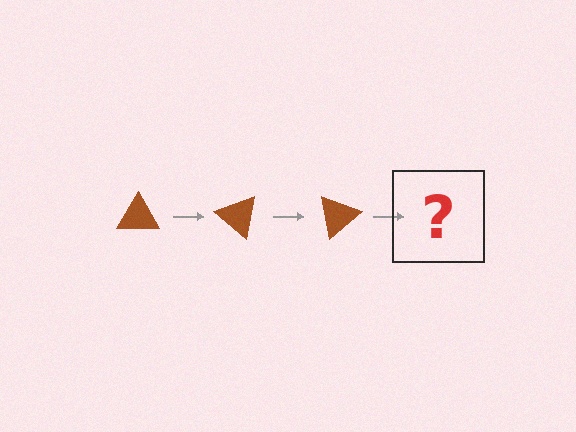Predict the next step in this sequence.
The next step is a brown triangle rotated 120 degrees.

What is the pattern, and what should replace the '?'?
The pattern is that the triangle rotates 40 degrees each step. The '?' should be a brown triangle rotated 120 degrees.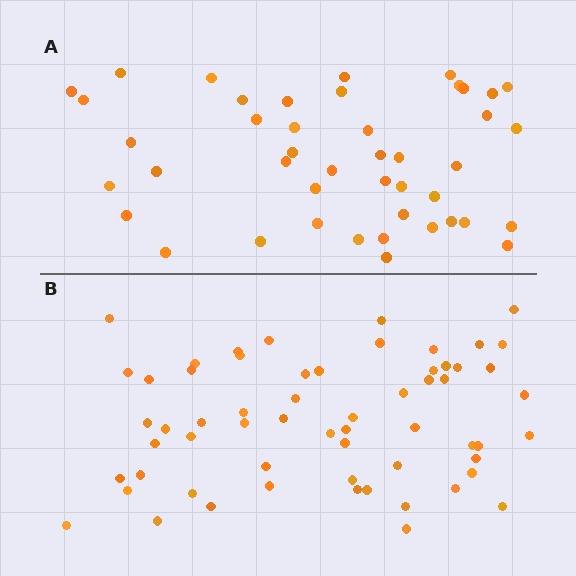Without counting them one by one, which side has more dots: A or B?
Region B (the bottom region) has more dots.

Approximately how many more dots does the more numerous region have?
Region B has approximately 15 more dots than region A.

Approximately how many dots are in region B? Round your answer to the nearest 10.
About 60 dots.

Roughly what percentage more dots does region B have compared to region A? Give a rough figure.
About 35% more.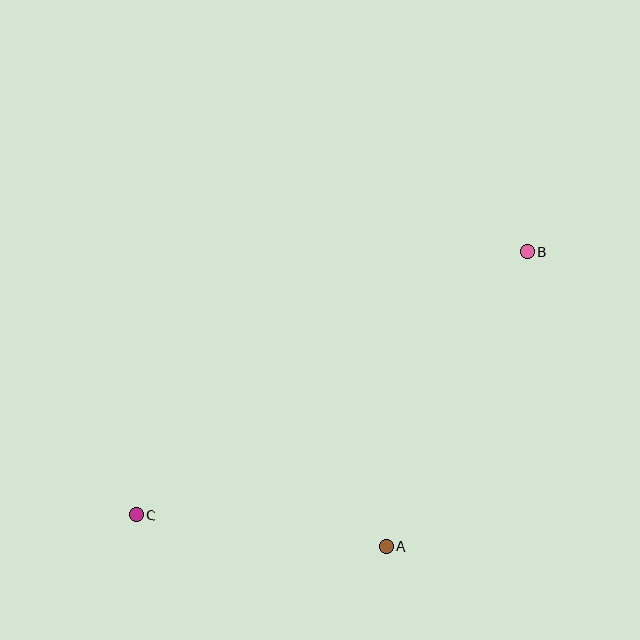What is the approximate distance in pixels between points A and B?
The distance between A and B is approximately 326 pixels.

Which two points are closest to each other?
Points A and C are closest to each other.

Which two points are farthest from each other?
Points B and C are farthest from each other.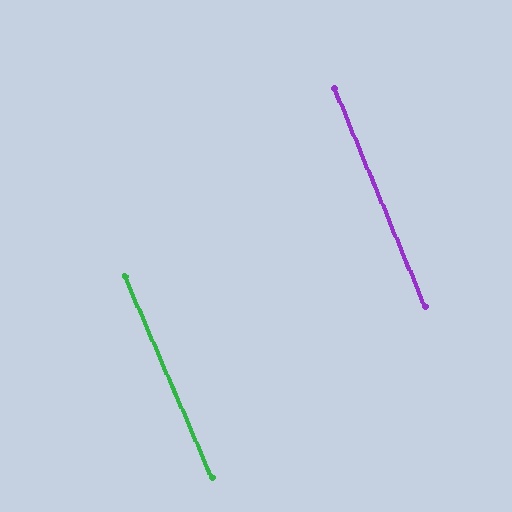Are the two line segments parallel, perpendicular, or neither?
Parallel — their directions differ by only 0.8°.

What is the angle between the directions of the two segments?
Approximately 1 degree.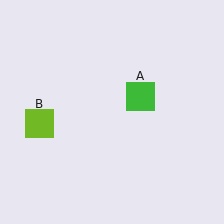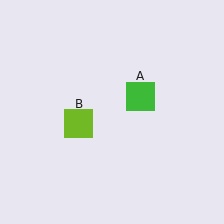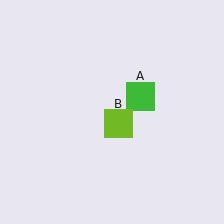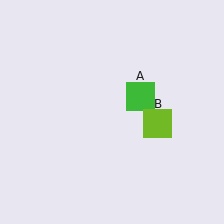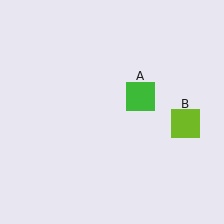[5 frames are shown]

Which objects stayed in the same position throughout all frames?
Green square (object A) remained stationary.